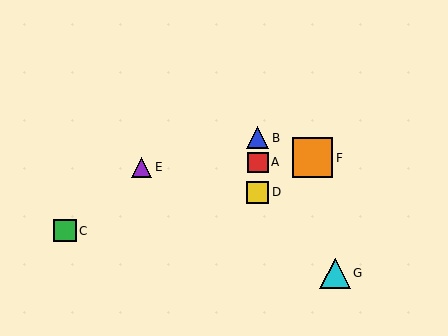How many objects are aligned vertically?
3 objects (A, B, D) are aligned vertically.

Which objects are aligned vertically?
Objects A, B, D are aligned vertically.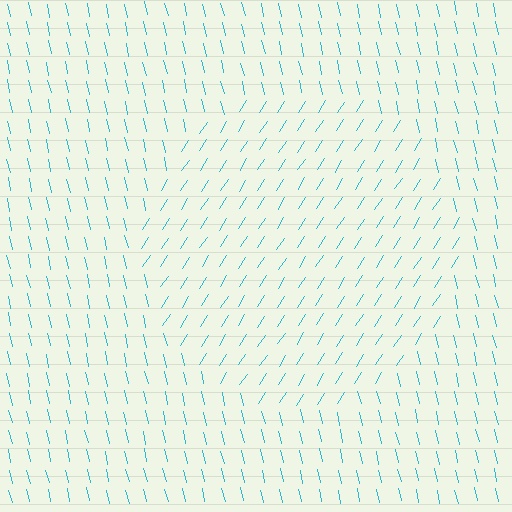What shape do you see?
I see a circle.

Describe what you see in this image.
The image is filled with small cyan line segments. A circle region in the image has lines oriented differently from the surrounding lines, creating a visible texture boundary.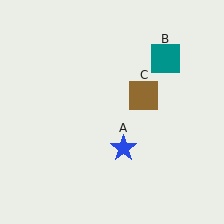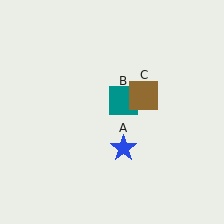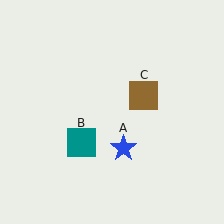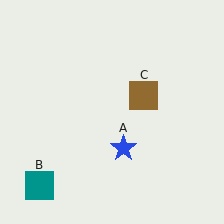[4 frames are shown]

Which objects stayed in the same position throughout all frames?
Blue star (object A) and brown square (object C) remained stationary.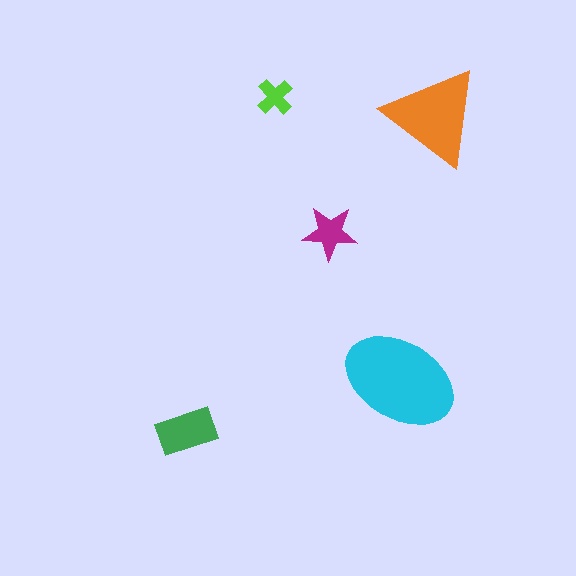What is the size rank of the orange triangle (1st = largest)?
2nd.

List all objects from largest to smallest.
The cyan ellipse, the orange triangle, the green rectangle, the magenta star, the lime cross.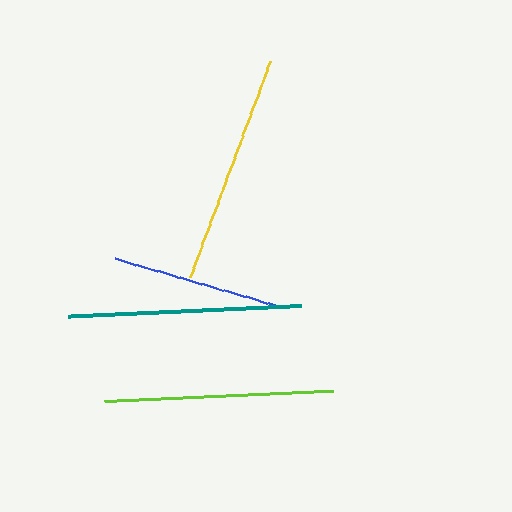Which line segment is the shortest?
The blue line is the shortest at approximately 170 pixels.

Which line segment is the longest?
The teal line is the longest at approximately 234 pixels.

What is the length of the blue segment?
The blue segment is approximately 170 pixels long.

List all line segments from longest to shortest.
From longest to shortest: teal, yellow, lime, blue.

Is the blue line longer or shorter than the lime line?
The lime line is longer than the blue line.